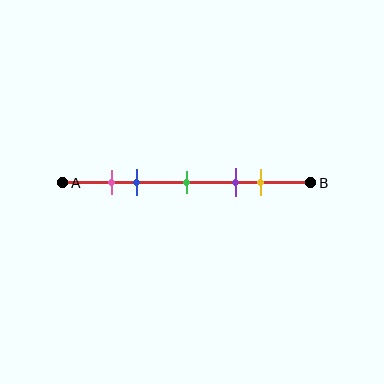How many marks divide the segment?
There are 5 marks dividing the segment.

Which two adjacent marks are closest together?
The pink and blue marks are the closest adjacent pair.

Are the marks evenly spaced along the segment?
No, the marks are not evenly spaced.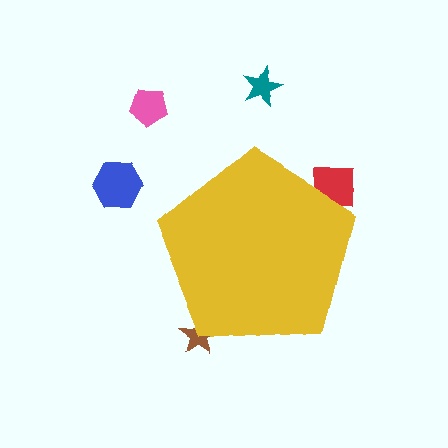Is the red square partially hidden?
Yes, the red square is partially hidden behind the yellow pentagon.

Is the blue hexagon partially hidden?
No, the blue hexagon is fully visible.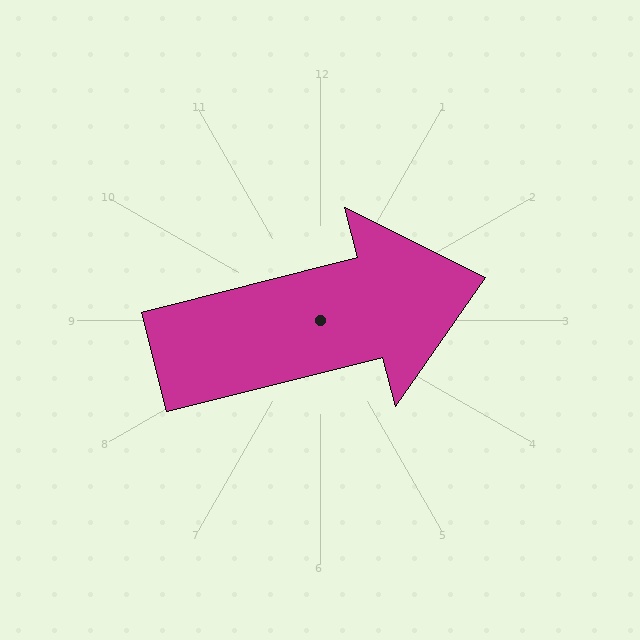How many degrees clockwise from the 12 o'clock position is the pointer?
Approximately 76 degrees.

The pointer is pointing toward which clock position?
Roughly 3 o'clock.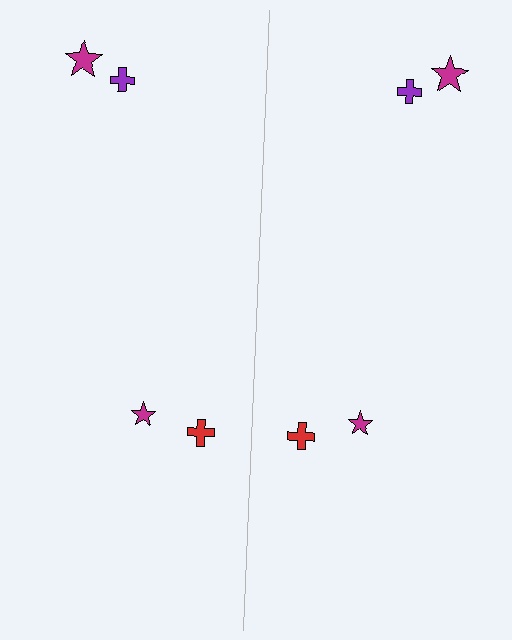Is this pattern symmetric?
Yes, this pattern has bilateral (reflection) symmetry.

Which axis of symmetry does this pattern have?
The pattern has a vertical axis of symmetry running through the center of the image.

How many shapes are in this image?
There are 8 shapes in this image.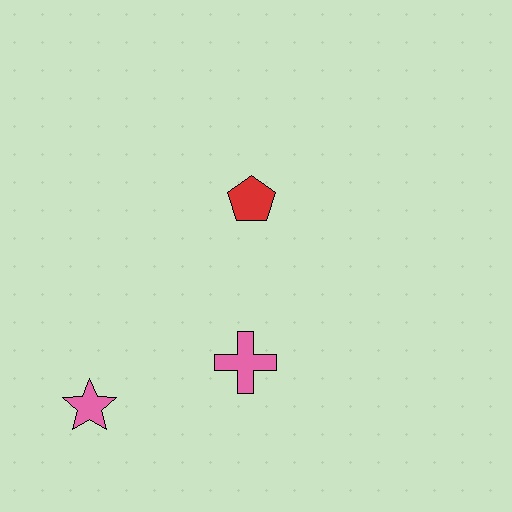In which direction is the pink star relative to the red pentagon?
The pink star is below the red pentagon.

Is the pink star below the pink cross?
Yes